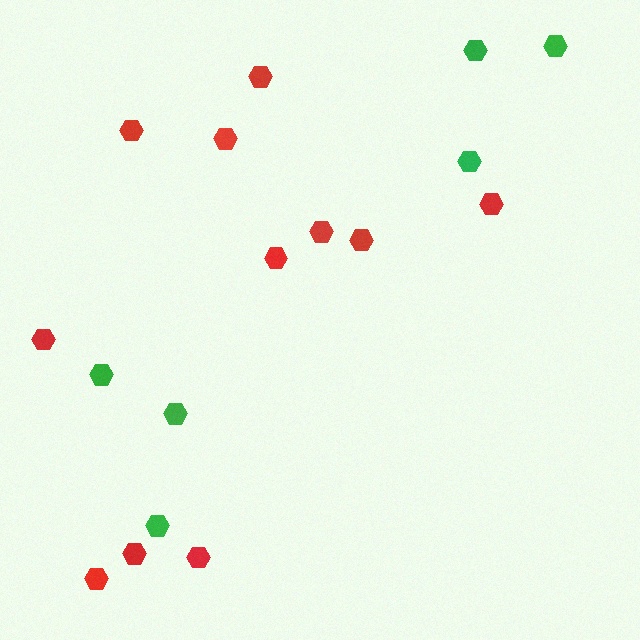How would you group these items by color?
There are 2 groups: one group of red hexagons (11) and one group of green hexagons (6).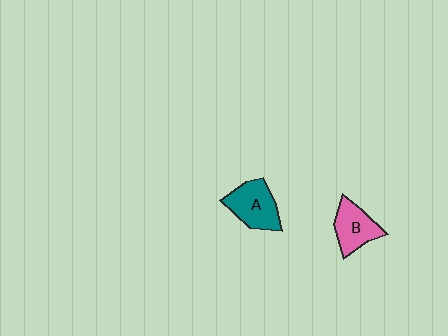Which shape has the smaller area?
Shape B (pink).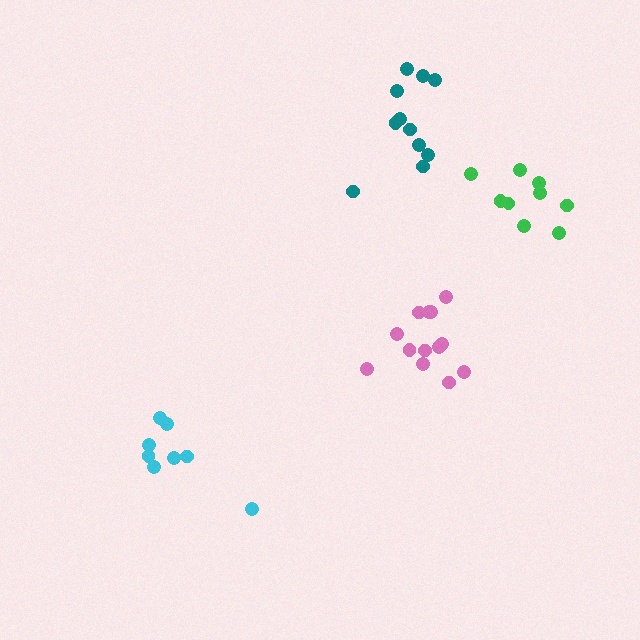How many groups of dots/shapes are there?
There are 4 groups.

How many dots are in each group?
Group 1: 8 dots, Group 2: 9 dots, Group 3: 13 dots, Group 4: 11 dots (41 total).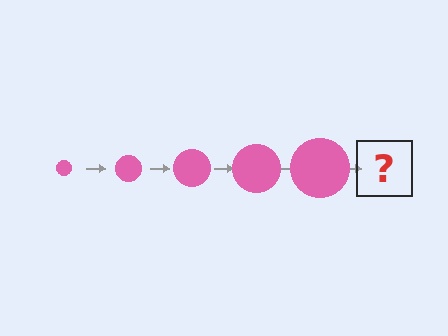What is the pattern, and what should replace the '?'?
The pattern is that the circle gets progressively larger each step. The '?' should be a pink circle, larger than the previous one.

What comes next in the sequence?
The next element should be a pink circle, larger than the previous one.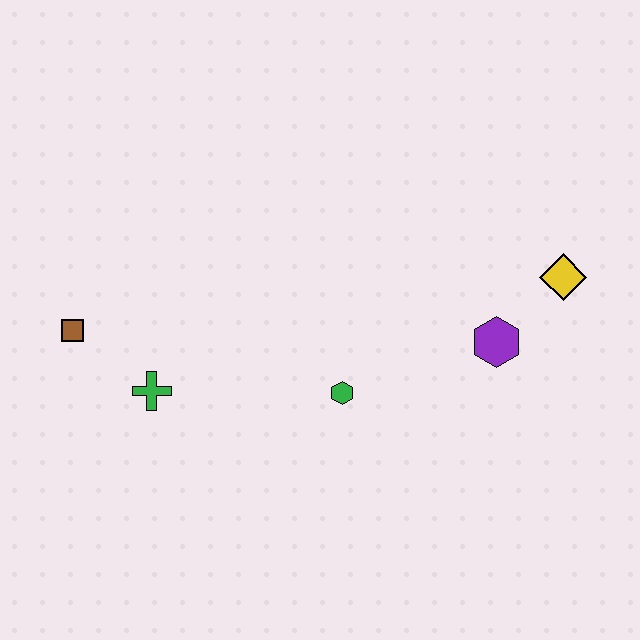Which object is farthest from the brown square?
The yellow diamond is farthest from the brown square.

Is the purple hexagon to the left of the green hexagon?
No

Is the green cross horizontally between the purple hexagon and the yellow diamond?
No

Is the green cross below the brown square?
Yes